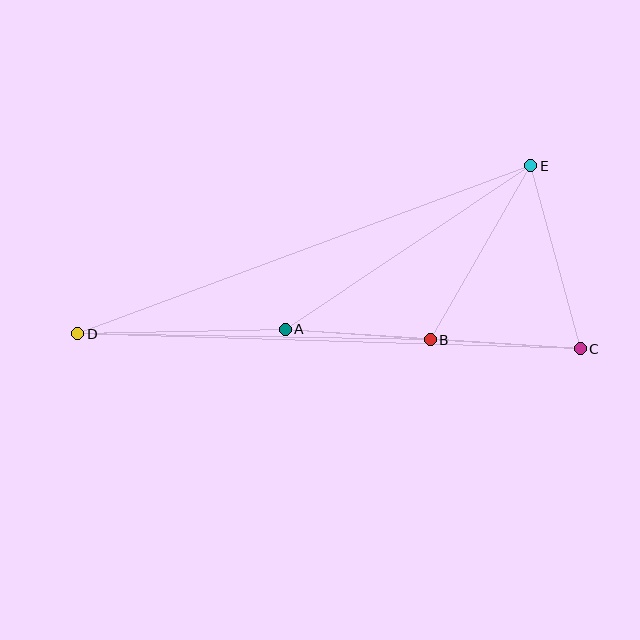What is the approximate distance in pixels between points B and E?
The distance between B and E is approximately 201 pixels.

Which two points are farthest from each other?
Points C and D are farthest from each other.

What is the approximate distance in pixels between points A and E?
The distance between A and E is approximately 295 pixels.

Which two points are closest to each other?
Points A and B are closest to each other.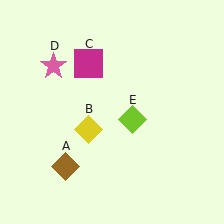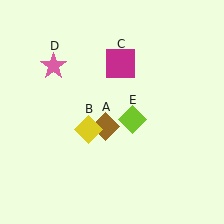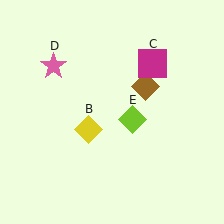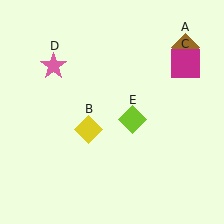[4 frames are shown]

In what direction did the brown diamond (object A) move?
The brown diamond (object A) moved up and to the right.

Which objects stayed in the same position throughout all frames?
Yellow diamond (object B) and pink star (object D) and lime diamond (object E) remained stationary.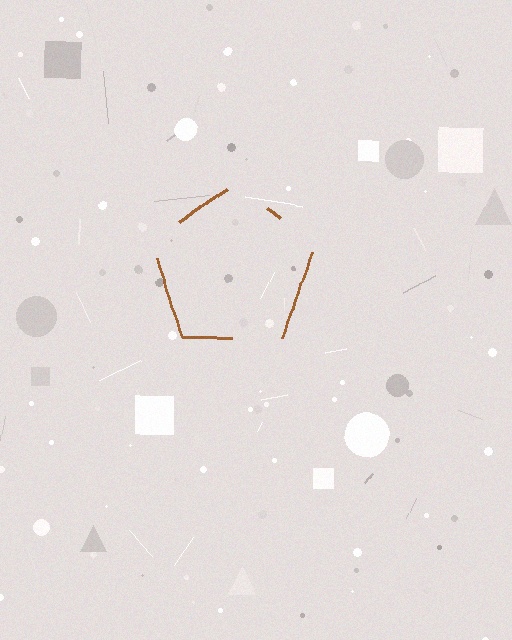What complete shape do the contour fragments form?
The contour fragments form a pentagon.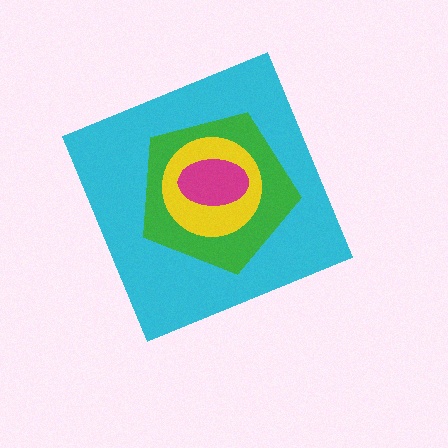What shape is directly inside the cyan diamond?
The green pentagon.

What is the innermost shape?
The magenta ellipse.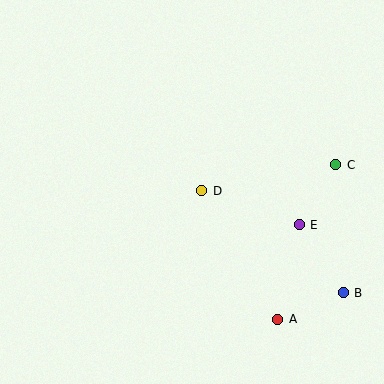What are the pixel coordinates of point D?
Point D is at (202, 191).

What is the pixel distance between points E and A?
The distance between E and A is 97 pixels.